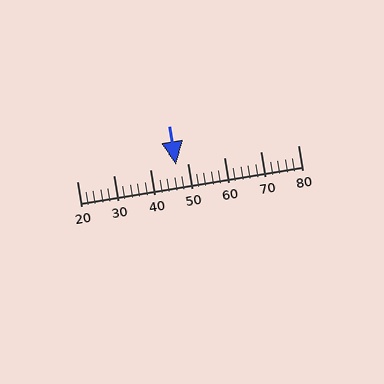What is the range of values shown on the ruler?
The ruler shows values from 20 to 80.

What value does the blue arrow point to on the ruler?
The blue arrow points to approximately 47.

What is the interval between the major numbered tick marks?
The major tick marks are spaced 10 units apart.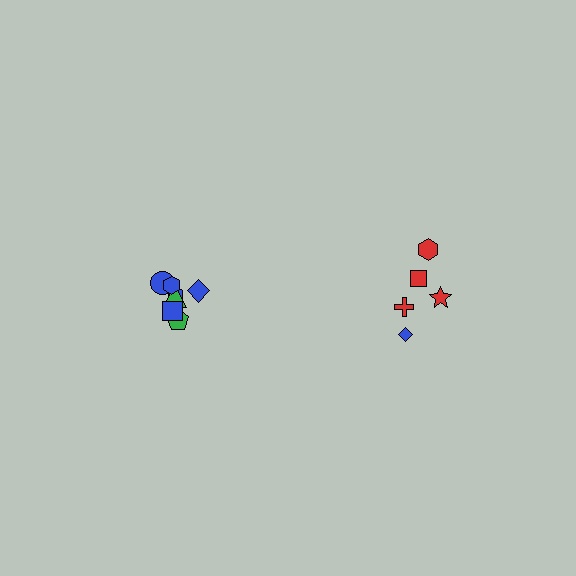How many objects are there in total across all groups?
There are 12 objects.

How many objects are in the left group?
There are 7 objects.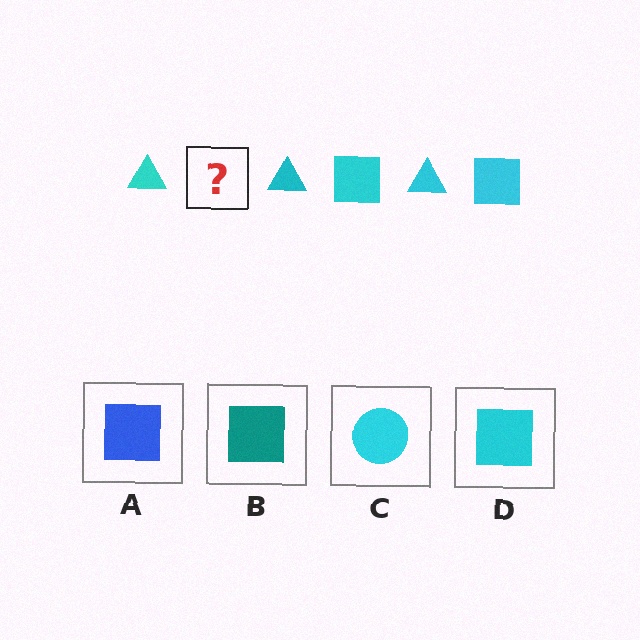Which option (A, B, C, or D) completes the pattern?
D.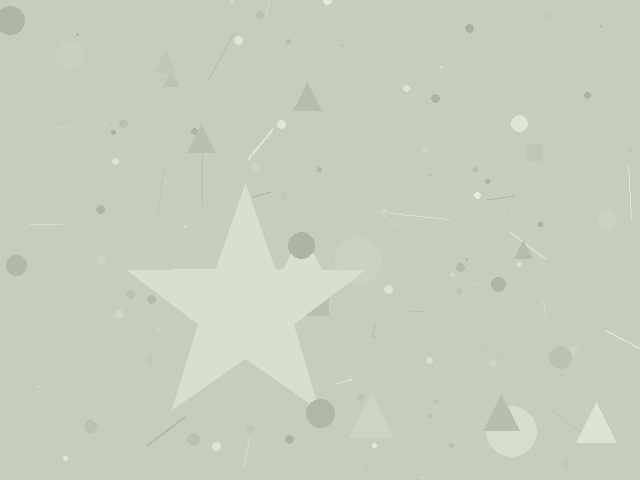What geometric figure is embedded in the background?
A star is embedded in the background.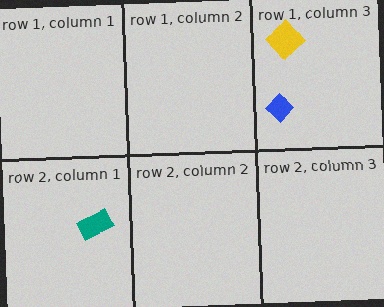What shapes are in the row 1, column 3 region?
The blue diamond, the yellow diamond.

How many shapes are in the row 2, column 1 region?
1.